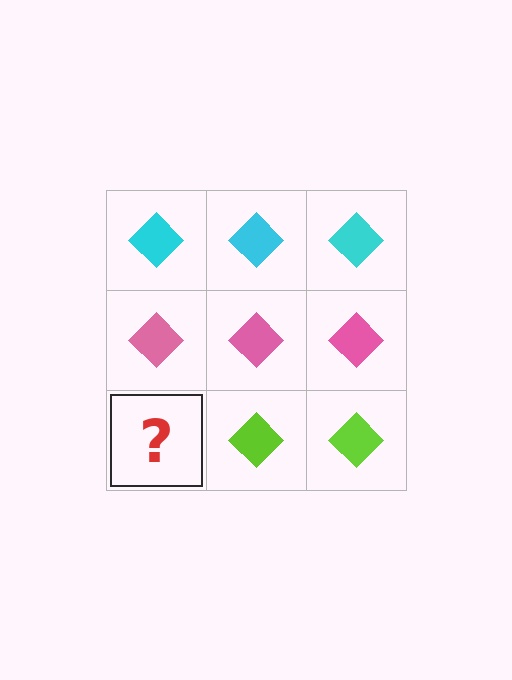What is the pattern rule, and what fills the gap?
The rule is that each row has a consistent color. The gap should be filled with a lime diamond.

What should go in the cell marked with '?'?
The missing cell should contain a lime diamond.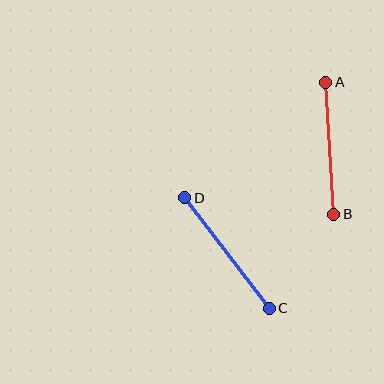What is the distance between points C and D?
The distance is approximately 139 pixels.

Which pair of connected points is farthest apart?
Points C and D are farthest apart.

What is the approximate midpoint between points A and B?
The midpoint is at approximately (330, 148) pixels.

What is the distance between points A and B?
The distance is approximately 132 pixels.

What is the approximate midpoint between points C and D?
The midpoint is at approximately (227, 253) pixels.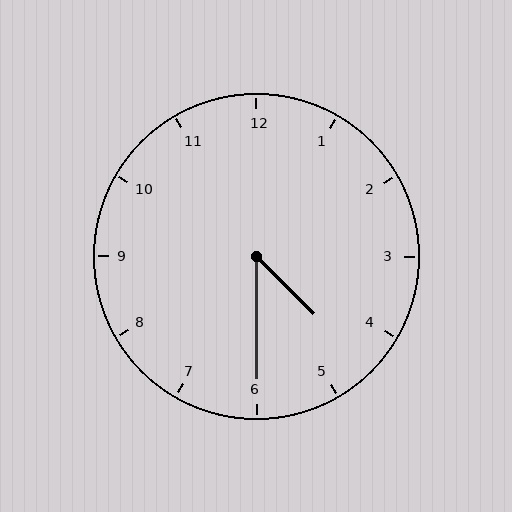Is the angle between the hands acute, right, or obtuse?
It is acute.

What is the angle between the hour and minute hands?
Approximately 45 degrees.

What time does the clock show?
4:30.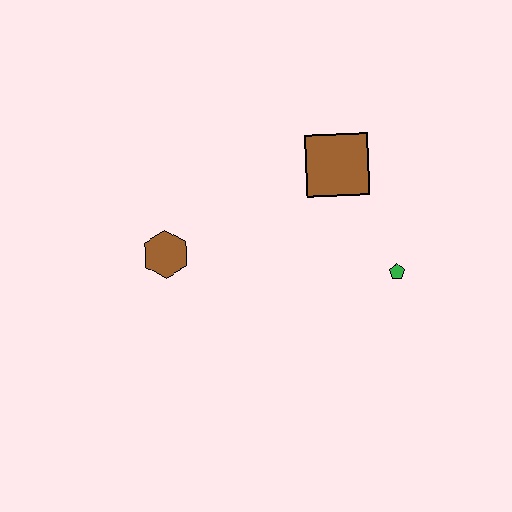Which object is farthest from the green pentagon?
The brown hexagon is farthest from the green pentagon.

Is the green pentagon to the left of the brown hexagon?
No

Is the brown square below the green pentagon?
No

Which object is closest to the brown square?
The green pentagon is closest to the brown square.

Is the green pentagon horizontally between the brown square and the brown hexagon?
No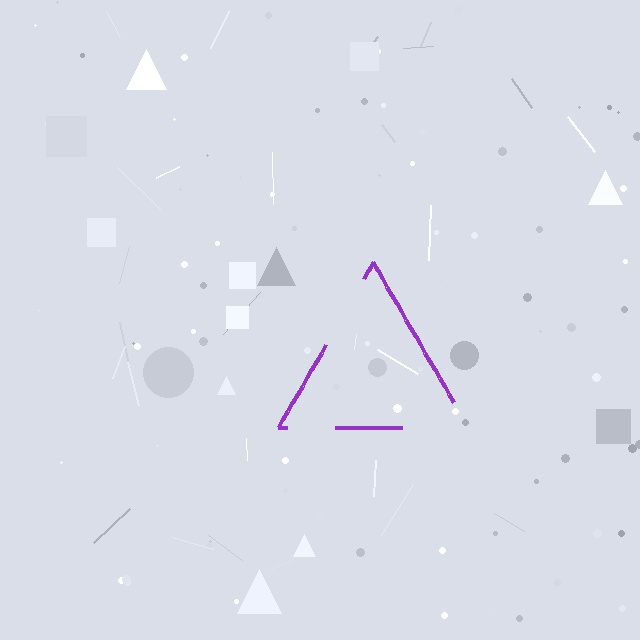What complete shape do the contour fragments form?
The contour fragments form a triangle.